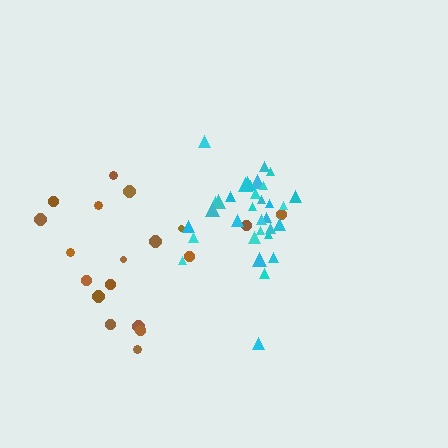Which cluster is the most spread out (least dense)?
Brown.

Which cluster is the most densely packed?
Cyan.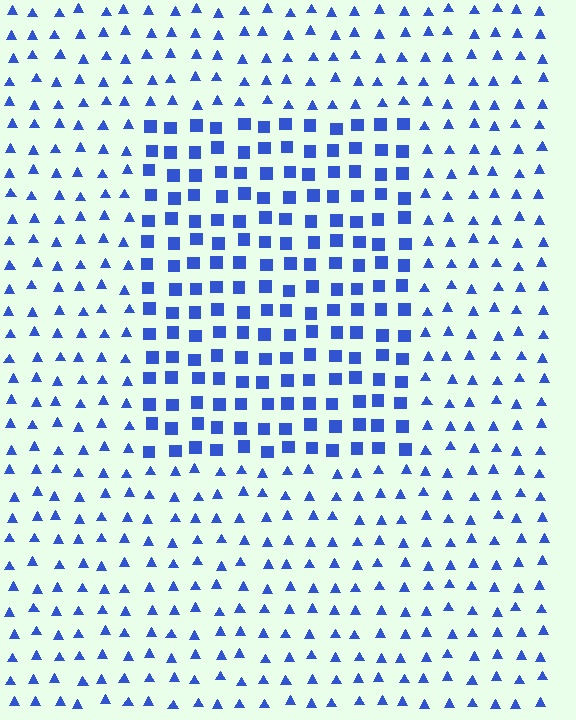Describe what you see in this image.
The image is filled with small blue elements arranged in a uniform grid. A rectangle-shaped region contains squares, while the surrounding area contains triangles. The boundary is defined purely by the change in element shape.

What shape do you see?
I see a rectangle.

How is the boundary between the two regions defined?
The boundary is defined by a change in element shape: squares inside vs. triangles outside. All elements share the same color and spacing.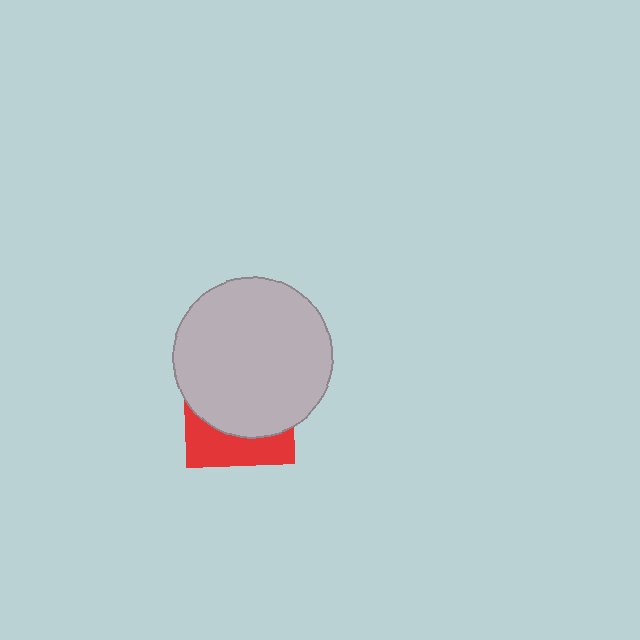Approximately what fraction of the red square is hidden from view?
Roughly 67% of the red square is hidden behind the light gray circle.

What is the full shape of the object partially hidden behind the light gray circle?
The partially hidden object is a red square.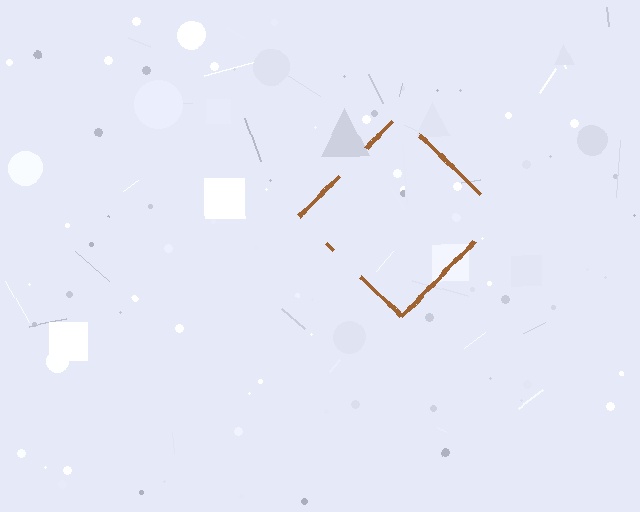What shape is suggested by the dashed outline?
The dashed outline suggests a diamond.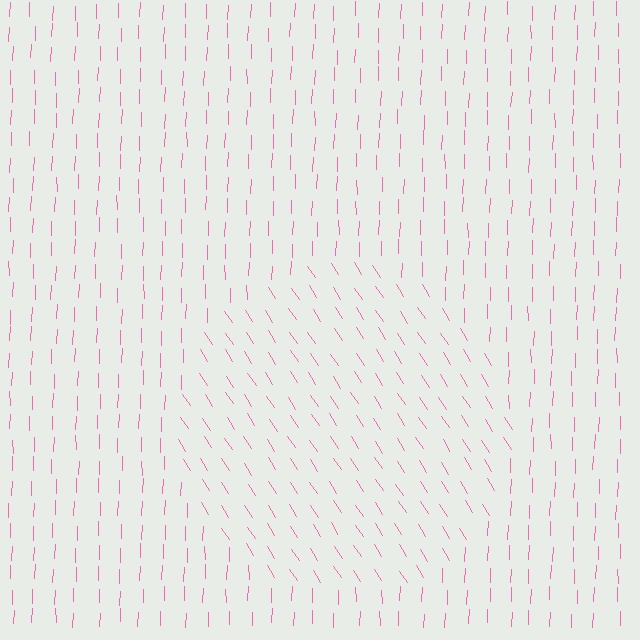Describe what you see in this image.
The image is filled with small pink line segments. A circle region in the image has lines oriented differently from the surrounding lines, creating a visible texture boundary.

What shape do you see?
I see a circle.